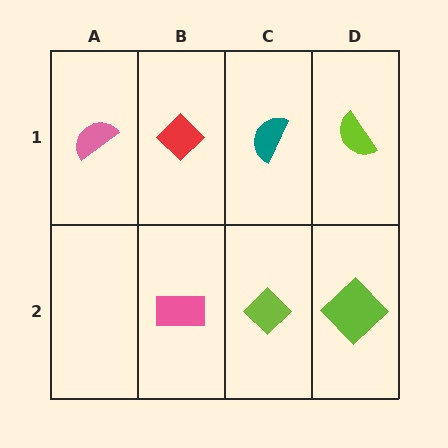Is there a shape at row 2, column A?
No, that cell is empty.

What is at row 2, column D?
A lime diamond.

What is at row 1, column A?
A pink semicircle.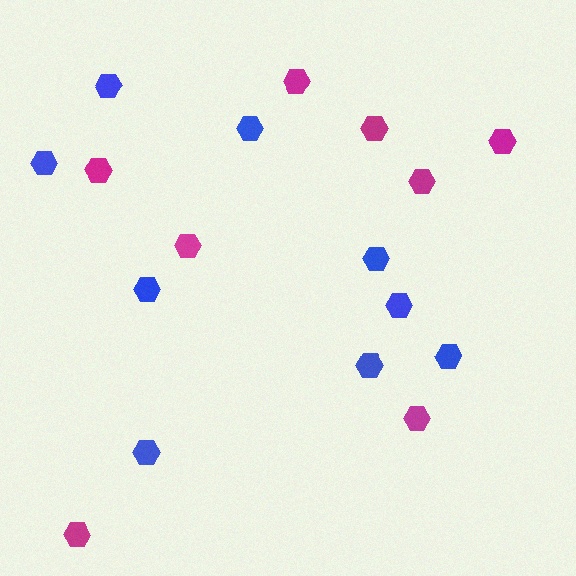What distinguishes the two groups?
There are 2 groups: one group of blue hexagons (9) and one group of magenta hexagons (8).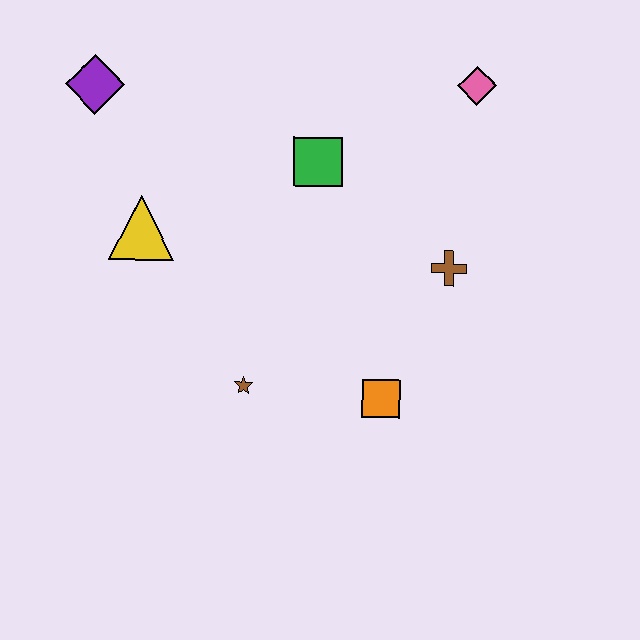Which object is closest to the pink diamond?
The green square is closest to the pink diamond.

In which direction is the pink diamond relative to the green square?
The pink diamond is to the right of the green square.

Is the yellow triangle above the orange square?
Yes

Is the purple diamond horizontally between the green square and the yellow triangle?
No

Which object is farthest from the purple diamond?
The orange square is farthest from the purple diamond.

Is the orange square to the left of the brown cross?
Yes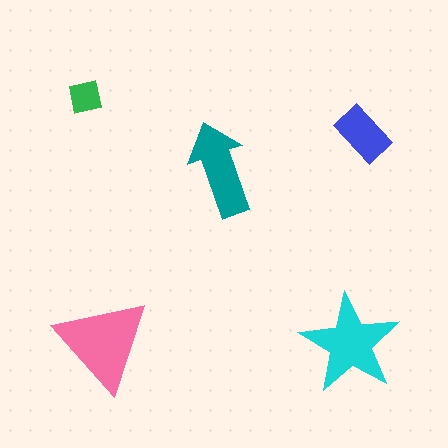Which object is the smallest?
The green square.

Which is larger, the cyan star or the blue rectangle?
The cyan star.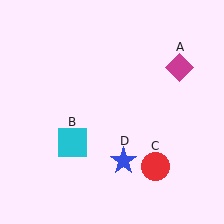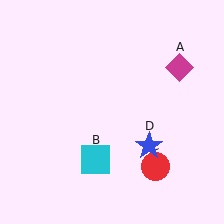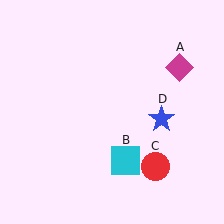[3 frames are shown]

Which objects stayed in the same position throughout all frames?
Magenta diamond (object A) and red circle (object C) remained stationary.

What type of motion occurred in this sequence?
The cyan square (object B), blue star (object D) rotated counterclockwise around the center of the scene.